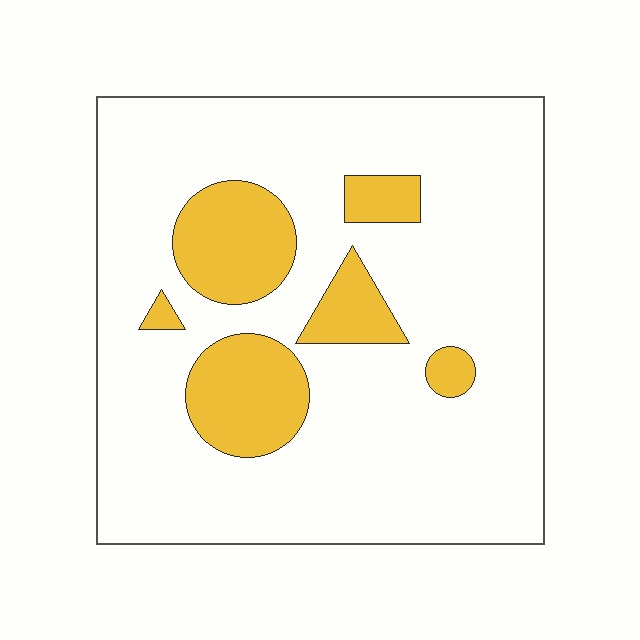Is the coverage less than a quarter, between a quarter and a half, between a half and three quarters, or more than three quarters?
Less than a quarter.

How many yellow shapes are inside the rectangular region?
6.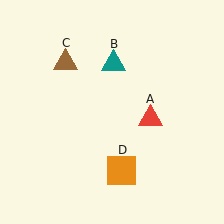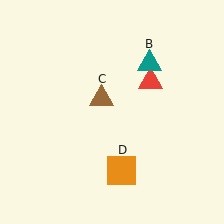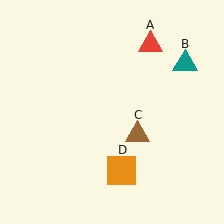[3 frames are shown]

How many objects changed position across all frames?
3 objects changed position: red triangle (object A), teal triangle (object B), brown triangle (object C).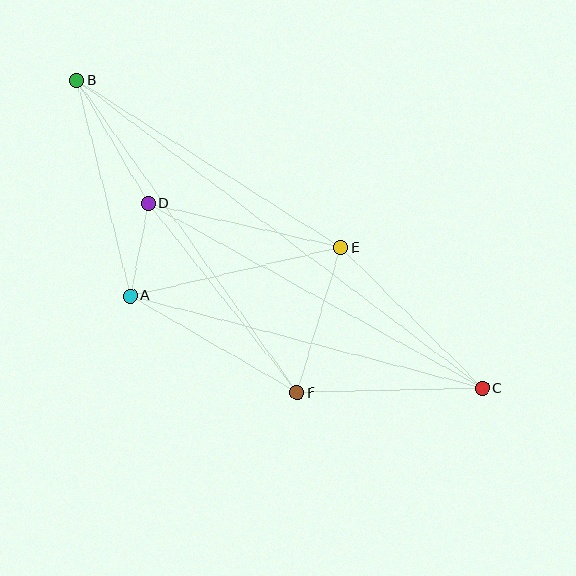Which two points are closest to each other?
Points A and D are closest to each other.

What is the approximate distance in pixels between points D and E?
The distance between D and E is approximately 198 pixels.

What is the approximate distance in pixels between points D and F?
The distance between D and F is approximately 241 pixels.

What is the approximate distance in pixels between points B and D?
The distance between B and D is approximately 142 pixels.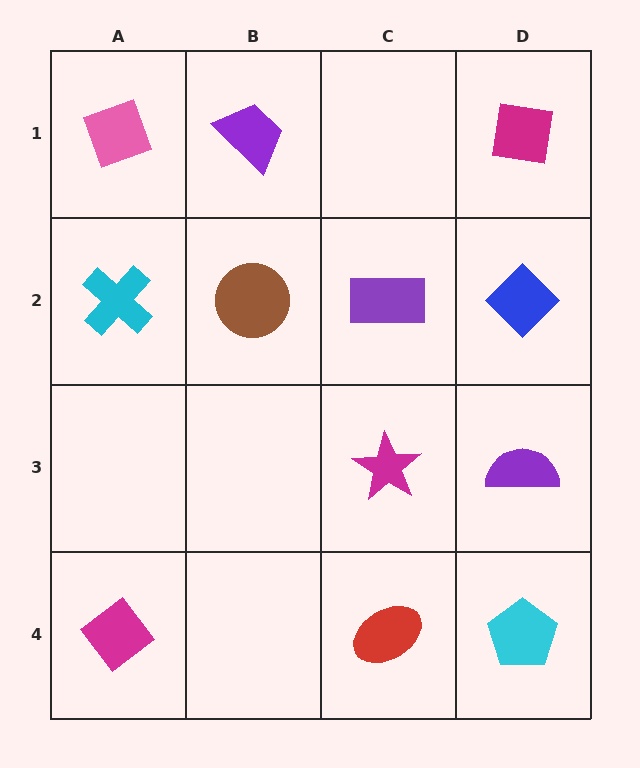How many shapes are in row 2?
4 shapes.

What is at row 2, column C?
A purple rectangle.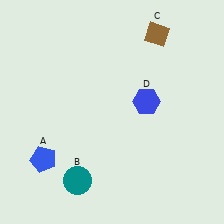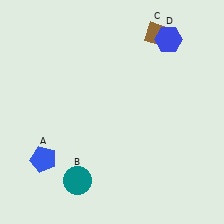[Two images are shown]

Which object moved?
The blue hexagon (D) moved up.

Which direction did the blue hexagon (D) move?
The blue hexagon (D) moved up.